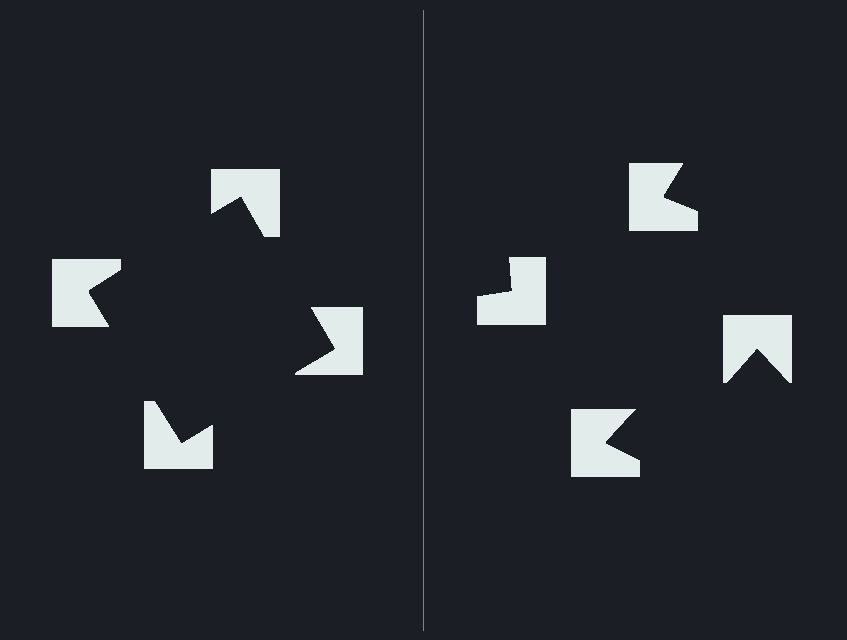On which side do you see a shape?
An illusory square appears on the left side. On the right side the wedge cuts are rotated, so no coherent shape forms.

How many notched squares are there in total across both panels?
8 — 4 on each side.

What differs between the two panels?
The notched squares are positioned identically on both sides; only the wedge orientations differ. On the left they align to a square; on the right they are misaligned.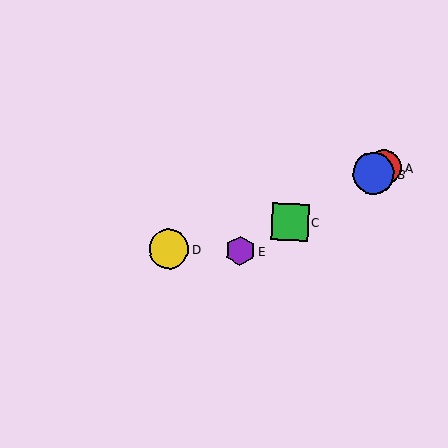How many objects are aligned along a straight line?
4 objects (A, B, C, E) are aligned along a straight line.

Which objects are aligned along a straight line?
Objects A, B, C, E are aligned along a straight line.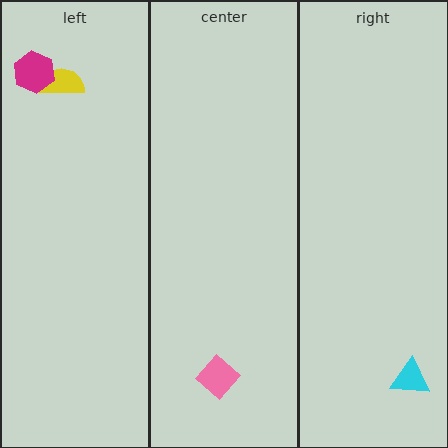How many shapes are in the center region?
1.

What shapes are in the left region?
The yellow semicircle, the magenta hexagon.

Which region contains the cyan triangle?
The right region.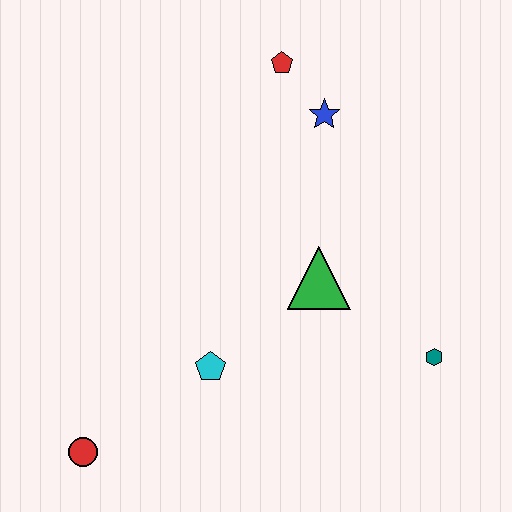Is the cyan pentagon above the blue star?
No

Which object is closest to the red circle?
The cyan pentagon is closest to the red circle.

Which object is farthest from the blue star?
The red circle is farthest from the blue star.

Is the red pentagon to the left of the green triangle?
Yes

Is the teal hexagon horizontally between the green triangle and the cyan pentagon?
No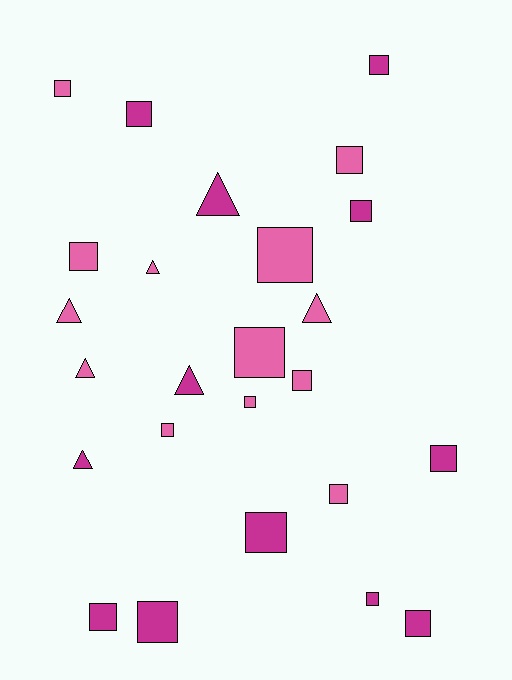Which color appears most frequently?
Pink, with 13 objects.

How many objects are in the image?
There are 25 objects.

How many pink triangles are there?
There are 4 pink triangles.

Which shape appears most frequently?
Square, with 18 objects.